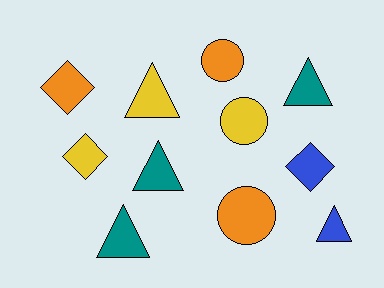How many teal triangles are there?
There are 3 teal triangles.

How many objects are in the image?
There are 11 objects.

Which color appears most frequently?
Teal, with 3 objects.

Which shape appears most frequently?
Triangle, with 5 objects.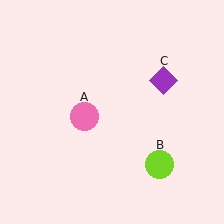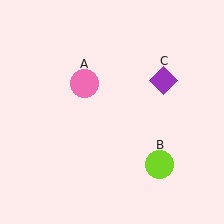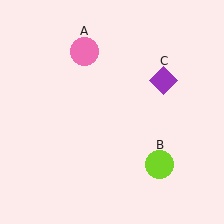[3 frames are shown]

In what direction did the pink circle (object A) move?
The pink circle (object A) moved up.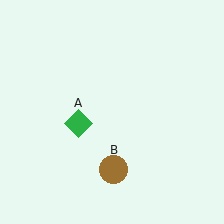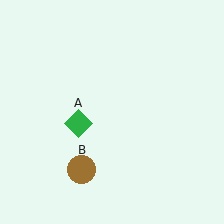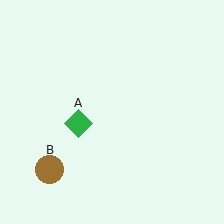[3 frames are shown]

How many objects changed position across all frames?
1 object changed position: brown circle (object B).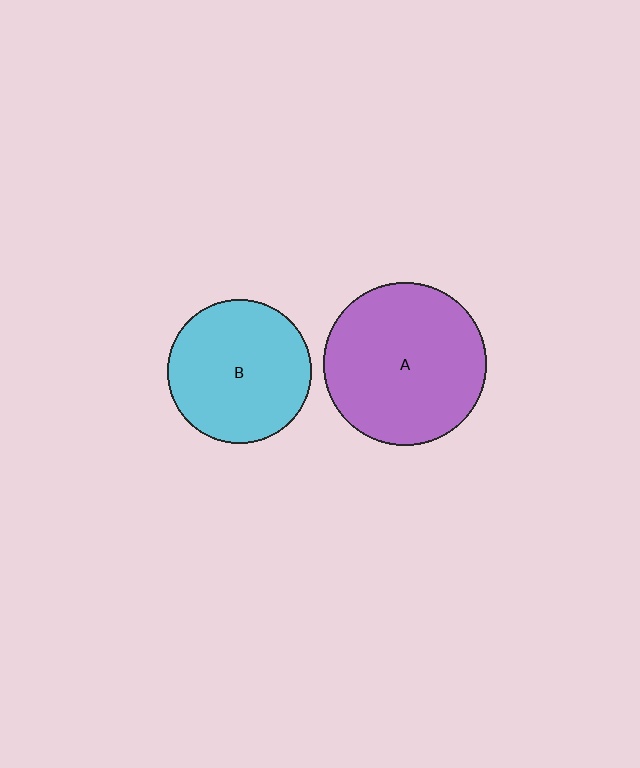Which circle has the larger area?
Circle A (purple).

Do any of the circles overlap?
No, none of the circles overlap.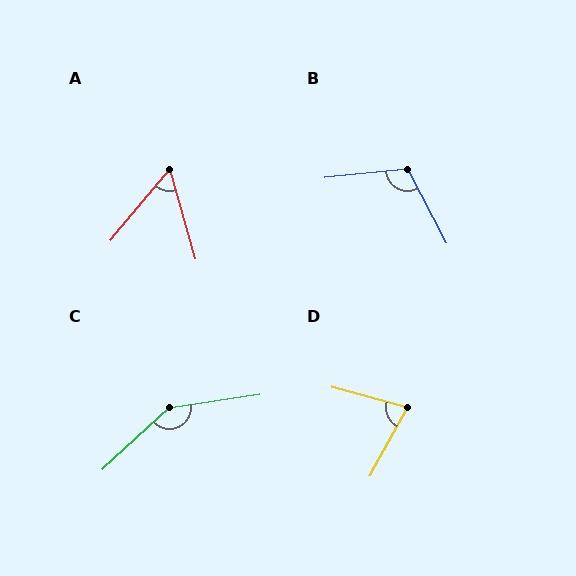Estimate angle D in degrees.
Approximately 76 degrees.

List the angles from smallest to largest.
A (56°), D (76°), B (112°), C (146°).